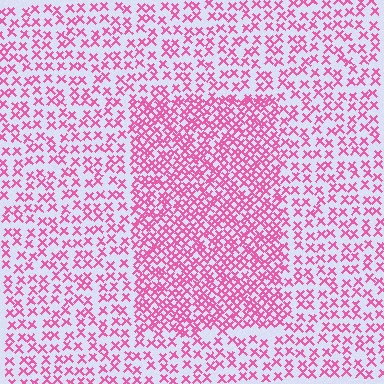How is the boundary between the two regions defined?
The boundary is defined by a change in element density (approximately 2.0x ratio). All elements are the same color, size, and shape.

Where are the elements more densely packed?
The elements are more densely packed inside the rectangle boundary.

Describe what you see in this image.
The image contains small pink elements arranged at two different densities. A rectangle-shaped region is visible where the elements are more densely packed than the surrounding area.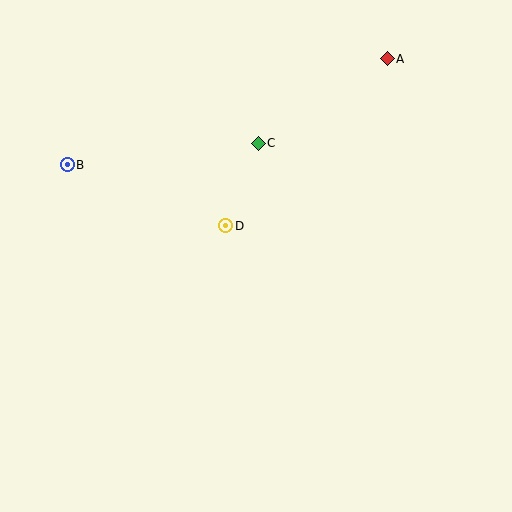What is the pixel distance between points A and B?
The distance between A and B is 337 pixels.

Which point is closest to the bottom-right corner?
Point D is closest to the bottom-right corner.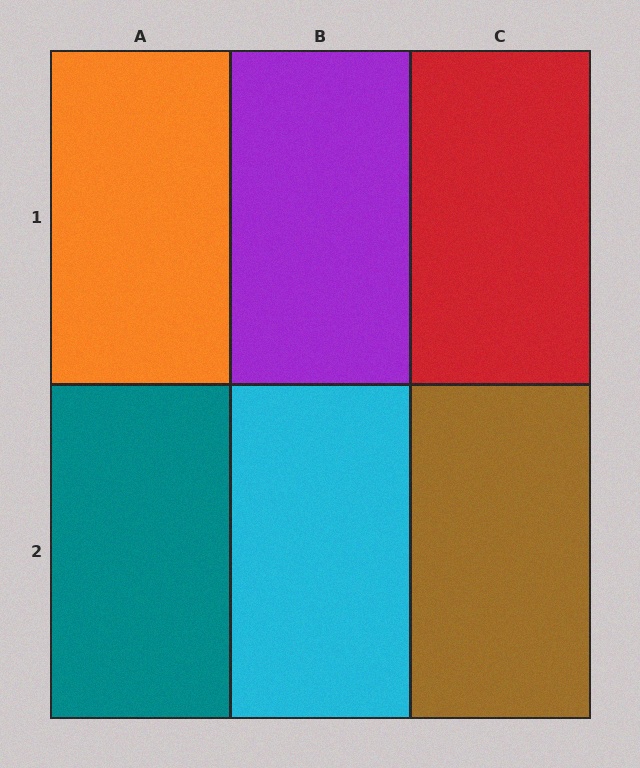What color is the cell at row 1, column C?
Red.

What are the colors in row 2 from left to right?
Teal, cyan, brown.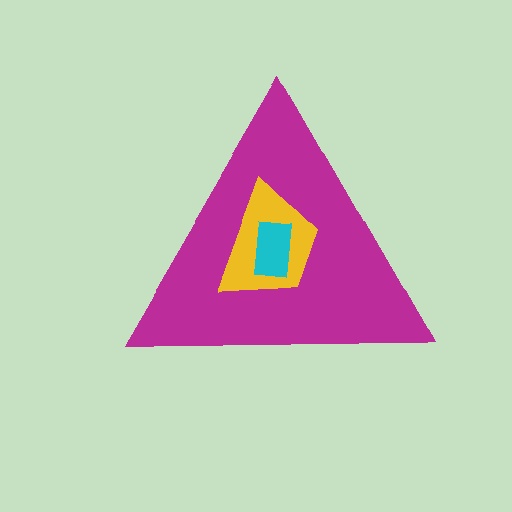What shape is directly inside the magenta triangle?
The yellow trapezoid.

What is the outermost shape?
The magenta triangle.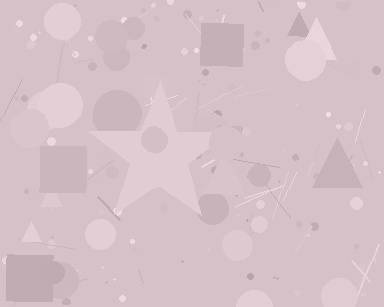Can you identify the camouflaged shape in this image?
The camouflaged shape is a star.